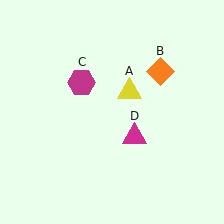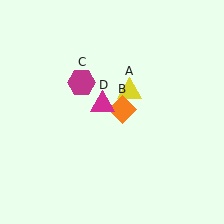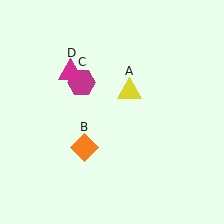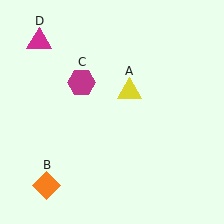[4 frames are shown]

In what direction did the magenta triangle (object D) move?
The magenta triangle (object D) moved up and to the left.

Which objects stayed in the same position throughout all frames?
Yellow triangle (object A) and magenta hexagon (object C) remained stationary.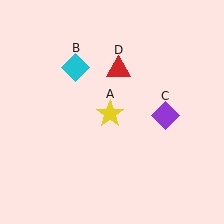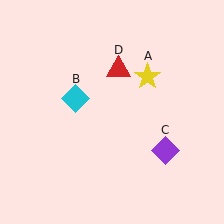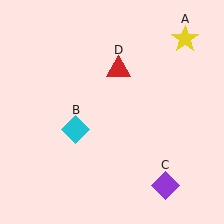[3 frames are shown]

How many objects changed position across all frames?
3 objects changed position: yellow star (object A), cyan diamond (object B), purple diamond (object C).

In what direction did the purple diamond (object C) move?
The purple diamond (object C) moved down.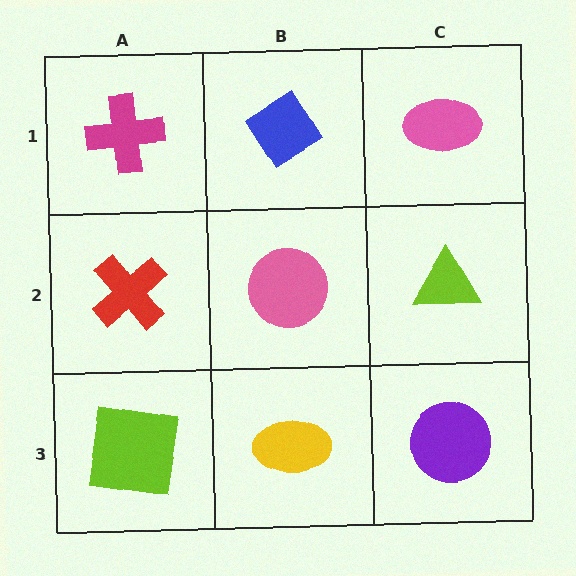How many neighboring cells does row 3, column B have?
3.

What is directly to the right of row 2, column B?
A lime triangle.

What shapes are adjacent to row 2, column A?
A magenta cross (row 1, column A), a lime square (row 3, column A), a pink circle (row 2, column B).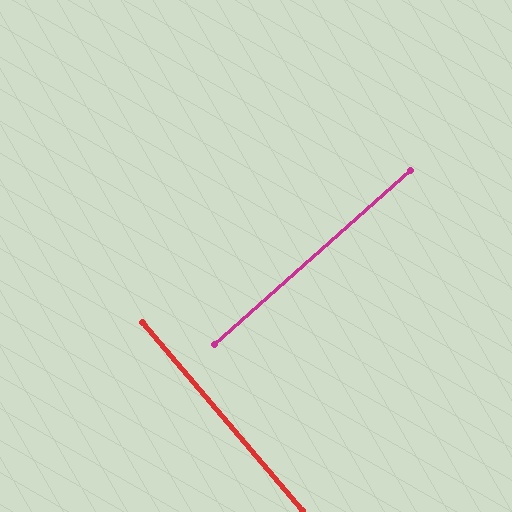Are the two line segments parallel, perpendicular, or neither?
Perpendicular — they meet at approximately 89°.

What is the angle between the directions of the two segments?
Approximately 89 degrees.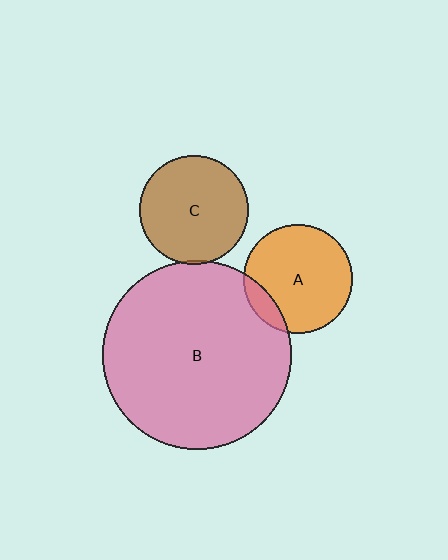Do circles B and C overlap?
Yes.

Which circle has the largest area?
Circle B (pink).